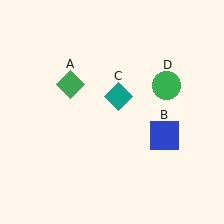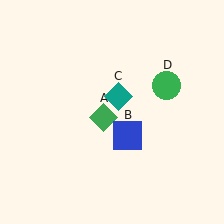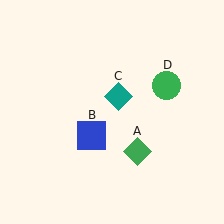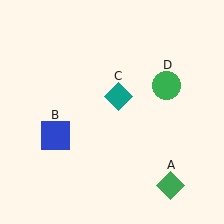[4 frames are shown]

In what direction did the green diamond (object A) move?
The green diamond (object A) moved down and to the right.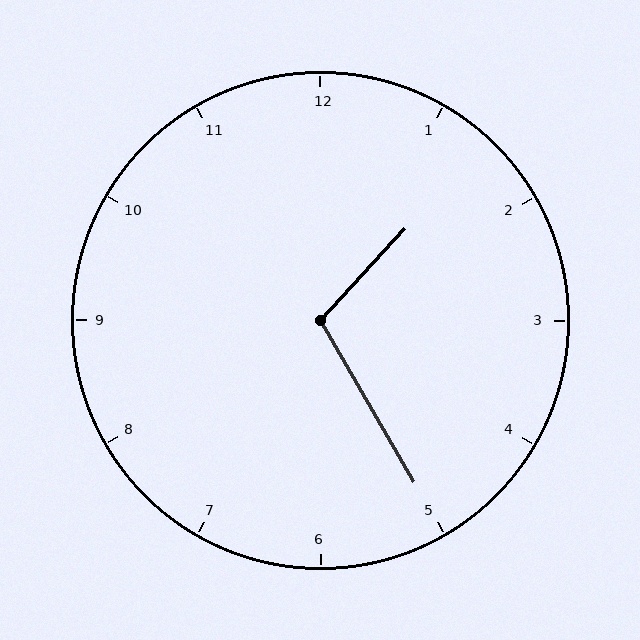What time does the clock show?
1:25.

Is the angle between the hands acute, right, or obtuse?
It is obtuse.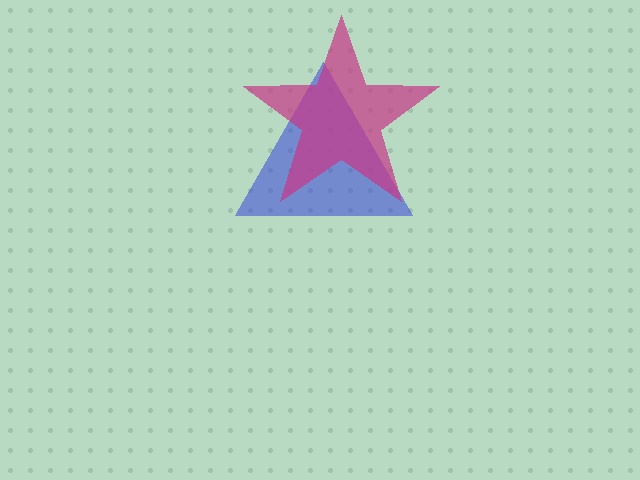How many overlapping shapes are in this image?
There are 2 overlapping shapes in the image.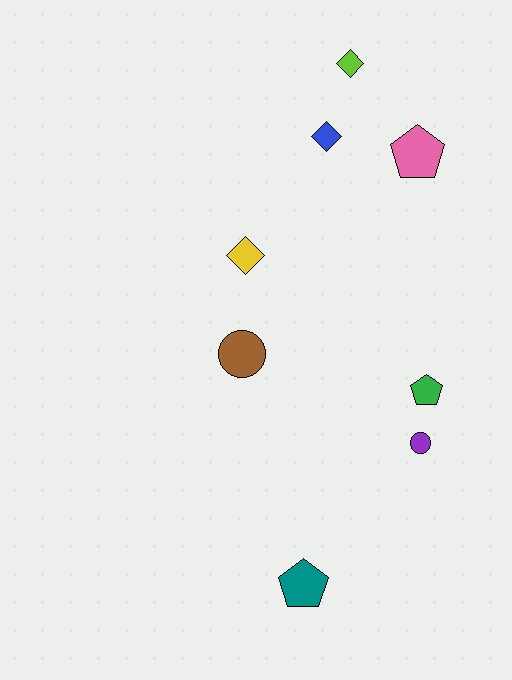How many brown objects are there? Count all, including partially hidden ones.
There is 1 brown object.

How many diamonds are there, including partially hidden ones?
There are 3 diamonds.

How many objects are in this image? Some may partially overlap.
There are 8 objects.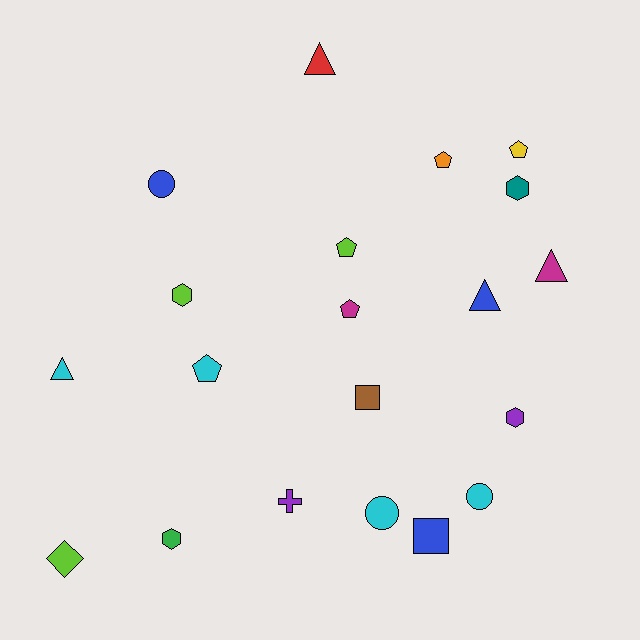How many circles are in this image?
There are 3 circles.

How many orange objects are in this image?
There is 1 orange object.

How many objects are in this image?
There are 20 objects.